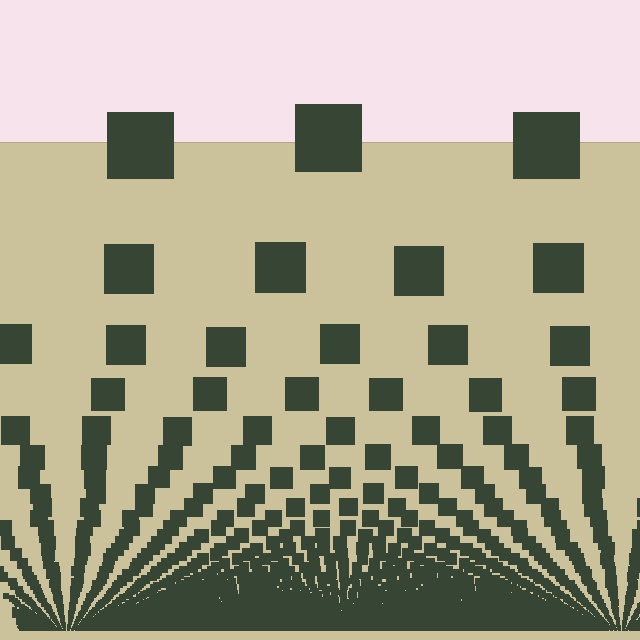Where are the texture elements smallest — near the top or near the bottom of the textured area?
Near the bottom.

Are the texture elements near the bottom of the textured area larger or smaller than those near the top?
Smaller. The gradient is inverted — elements near the bottom are smaller and denser.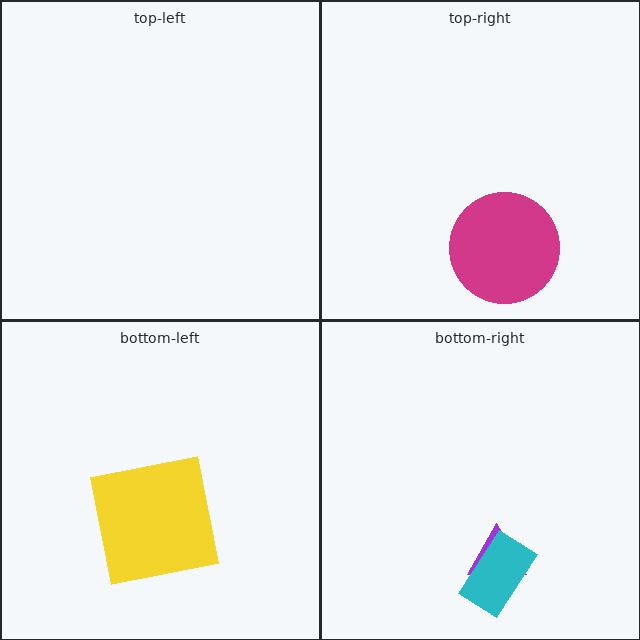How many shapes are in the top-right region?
1.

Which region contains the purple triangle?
The bottom-right region.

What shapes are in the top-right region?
The magenta circle.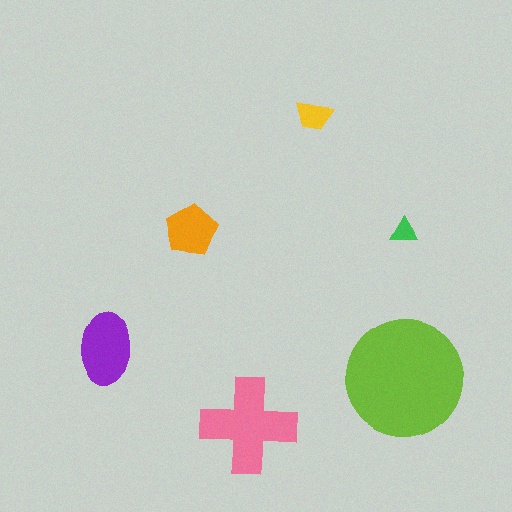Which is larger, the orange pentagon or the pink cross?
The pink cross.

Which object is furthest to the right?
The lime circle is rightmost.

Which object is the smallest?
The green triangle.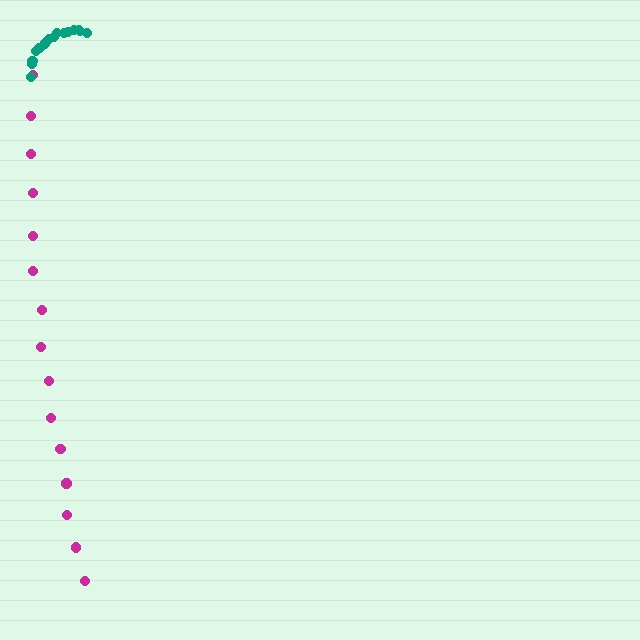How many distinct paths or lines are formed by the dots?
There are 2 distinct paths.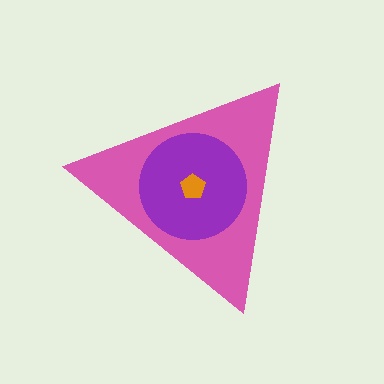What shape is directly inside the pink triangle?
The purple circle.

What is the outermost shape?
The pink triangle.